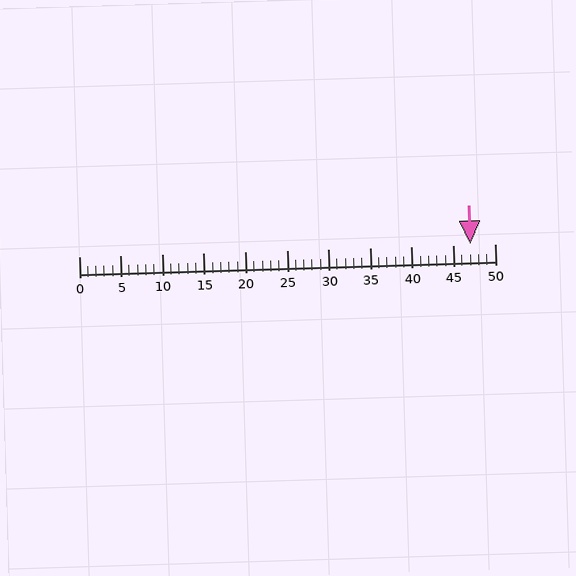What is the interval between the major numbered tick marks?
The major tick marks are spaced 5 units apart.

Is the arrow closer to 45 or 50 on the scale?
The arrow is closer to 45.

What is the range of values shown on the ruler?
The ruler shows values from 0 to 50.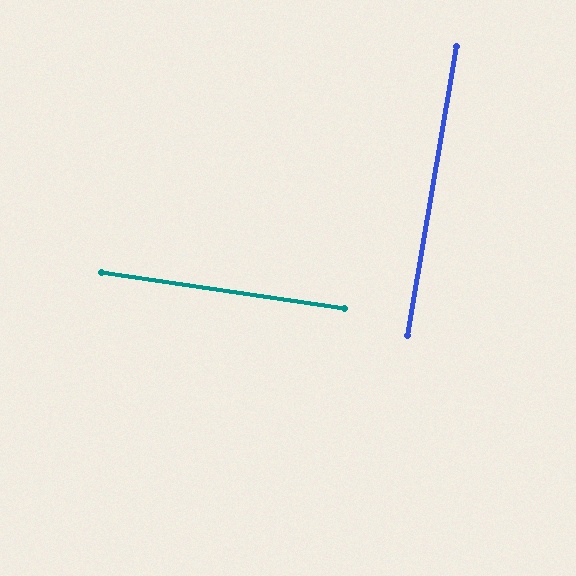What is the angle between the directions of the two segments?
Approximately 89 degrees.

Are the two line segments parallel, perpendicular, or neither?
Perpendicular — they meet at approximately 89°.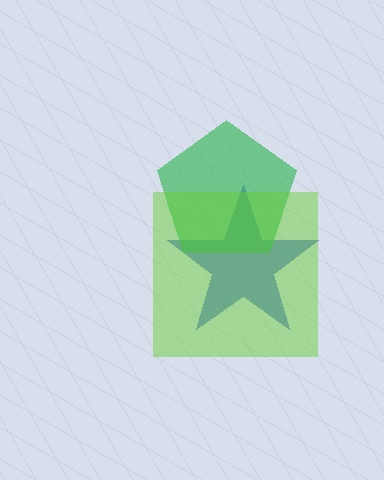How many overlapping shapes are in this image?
There are 3 overlapping shapes in the image.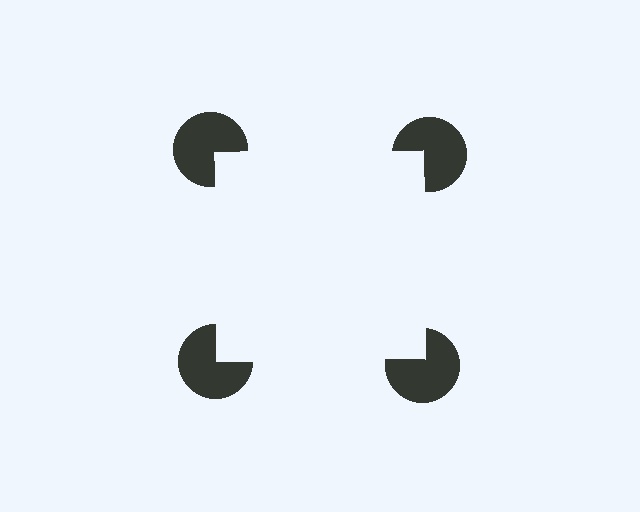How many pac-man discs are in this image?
There are 4 — one at each vertex of the illusory square.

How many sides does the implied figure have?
4 sides.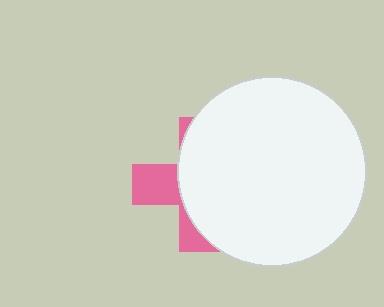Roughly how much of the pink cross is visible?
A small part of it is visible (roughly 32%).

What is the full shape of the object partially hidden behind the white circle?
The partially hidden object is a pink cross.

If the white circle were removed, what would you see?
You would see the complete pink cross.